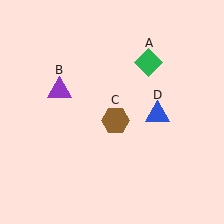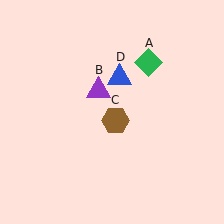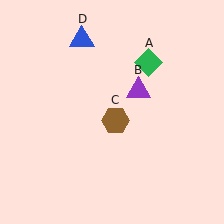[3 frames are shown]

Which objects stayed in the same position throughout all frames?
Green diamond (object A) and brown hexagon (object C) remained stationary.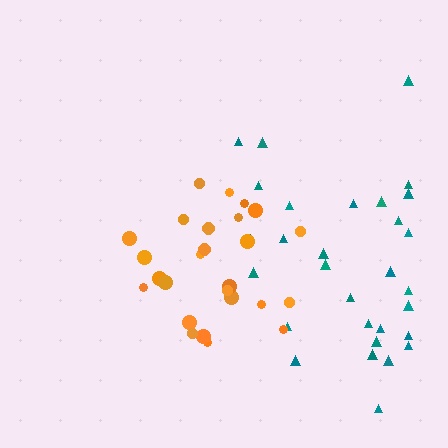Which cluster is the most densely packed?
Orange.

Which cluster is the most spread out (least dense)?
Teal.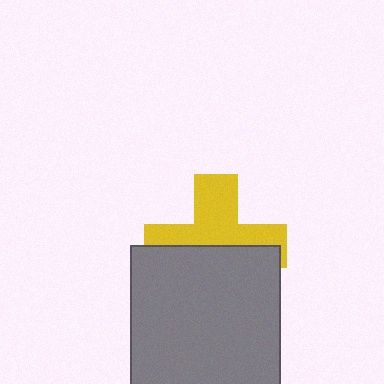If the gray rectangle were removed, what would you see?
You would see the complete yellow cross.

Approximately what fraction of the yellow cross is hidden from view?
Roughly 49% of the yellow cross is hidden behind the gray rectangle.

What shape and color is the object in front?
The object in front is a gray rectangle.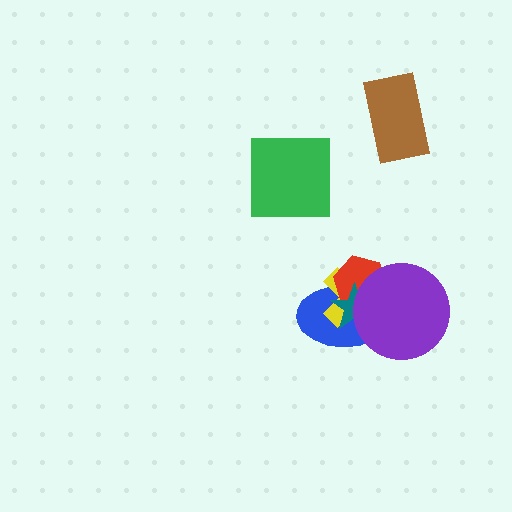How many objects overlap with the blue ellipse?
4 objects overlap with the blue ellipse.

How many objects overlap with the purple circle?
4 objects overlap with the purple circle.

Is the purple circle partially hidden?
No, no other shape covers it.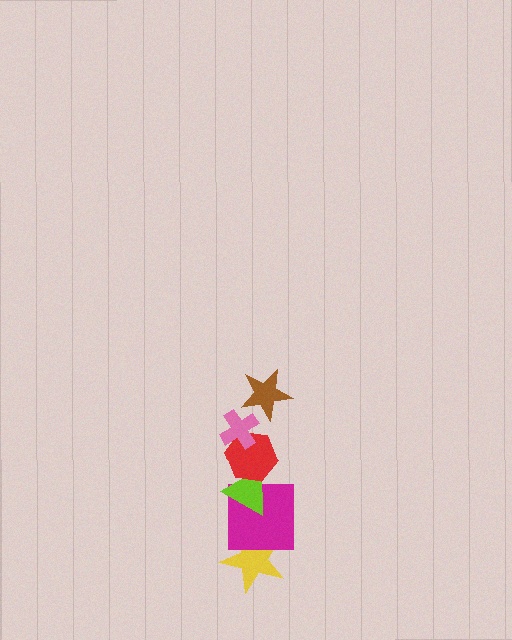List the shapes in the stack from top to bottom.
From top to bottom: the pink cross, the brown star, the red hexagon, the lime triangle, the magenta square, the yellow star.